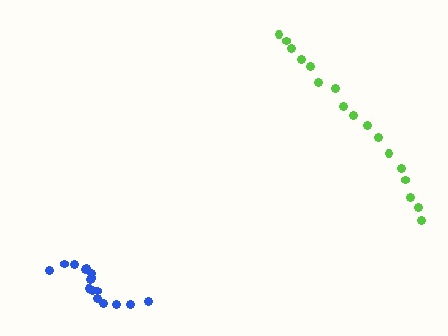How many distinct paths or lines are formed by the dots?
There are 2 distinct paths.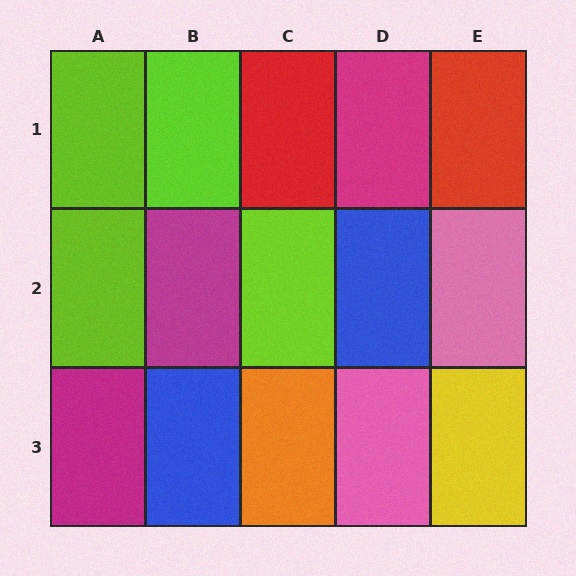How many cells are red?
2 cells are red.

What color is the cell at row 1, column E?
Red.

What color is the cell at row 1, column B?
Lime.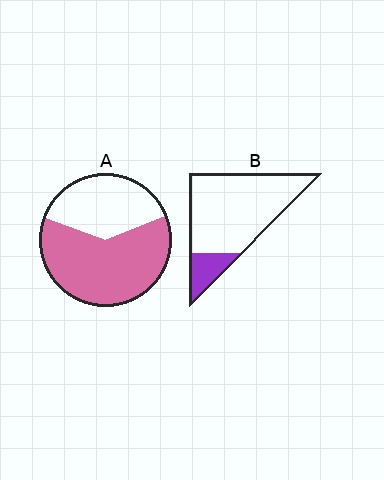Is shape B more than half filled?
No.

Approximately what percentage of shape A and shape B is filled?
A is approximately 60% and B is approximately 15%.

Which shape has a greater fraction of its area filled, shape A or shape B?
Shape A.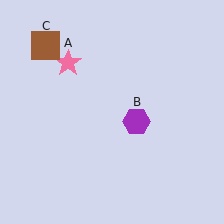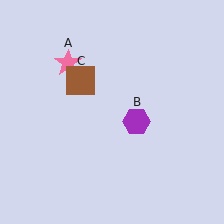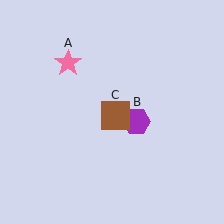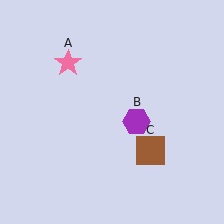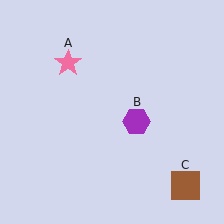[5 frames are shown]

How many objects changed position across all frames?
1 object changed position: brown square (object C).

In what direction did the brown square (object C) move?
The brown square (object C) moved down and to the right.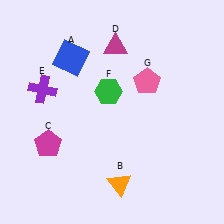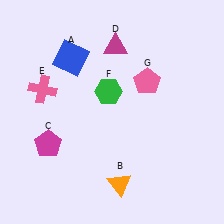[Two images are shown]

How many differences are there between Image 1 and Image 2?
There is 1 difference between the two images.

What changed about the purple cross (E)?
In Image 1, E is purple. In Image 2, it changed to pink.